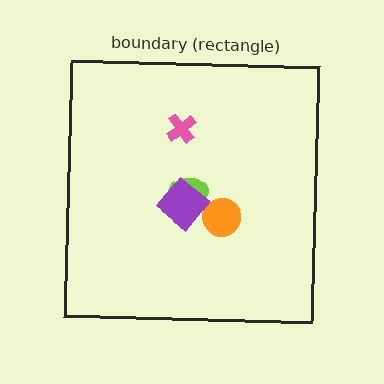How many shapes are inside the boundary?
4 inside, 0 outside.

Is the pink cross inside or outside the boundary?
Inside.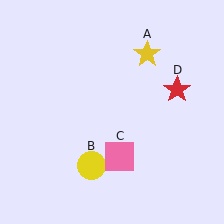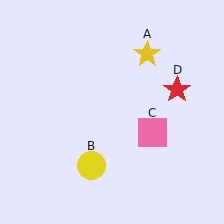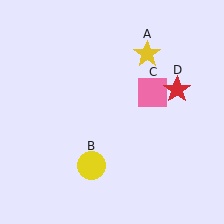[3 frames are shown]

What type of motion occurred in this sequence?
The pink square (object C) rotated counterclockwise around the center of the scene.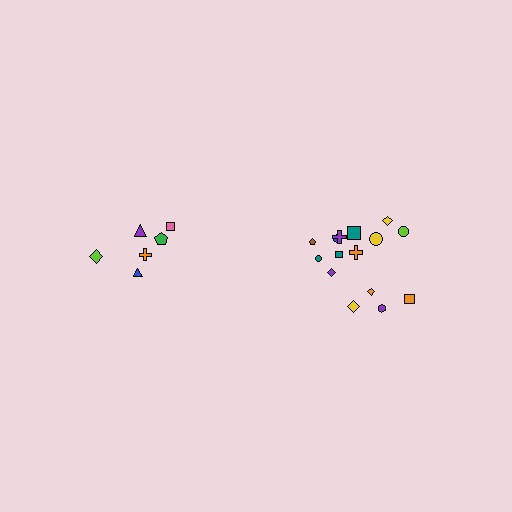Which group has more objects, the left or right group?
The right group.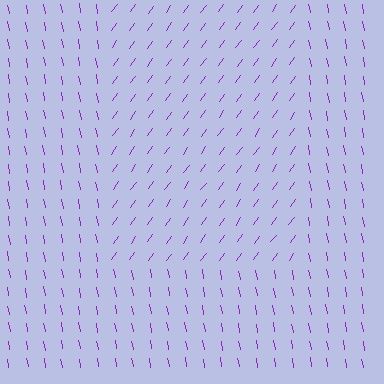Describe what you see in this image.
The image is filled with small purple line segments. A rectangle region in the image has lines oriented differently from the surrounding lines, creating a visible texture boundary.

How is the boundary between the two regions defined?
The boundary is defined purely by a change in line orientation (approximately 45 degrees difference). All lines are the same color and thickness.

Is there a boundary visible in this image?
Yes, there is a texture boundary formed by a change in line orientation.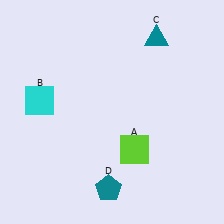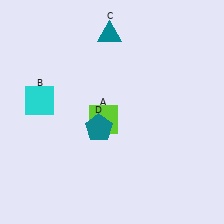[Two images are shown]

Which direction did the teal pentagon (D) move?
The teal pentagon (D) moved up.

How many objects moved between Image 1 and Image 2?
3 objects moved between the two images.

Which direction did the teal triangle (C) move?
The teal triangle (C) moved left.